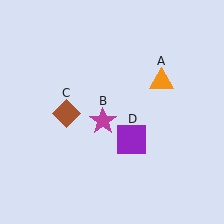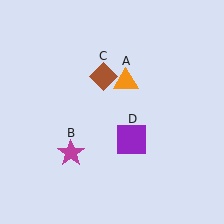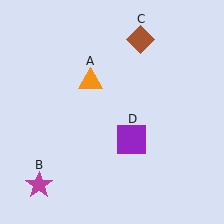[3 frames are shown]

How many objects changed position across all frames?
3 objects changed position: orange triangle (object A), magenta star (object B), brown diamond (object C).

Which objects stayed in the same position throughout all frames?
Purple square (object D) remained stationary.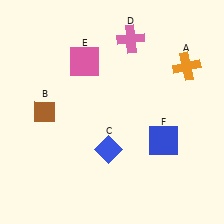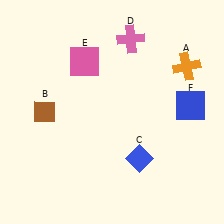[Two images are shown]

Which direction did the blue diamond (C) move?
The blue diamond (C) moved right.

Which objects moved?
The objects that moved are: the blue diamond (C), the blue square (F).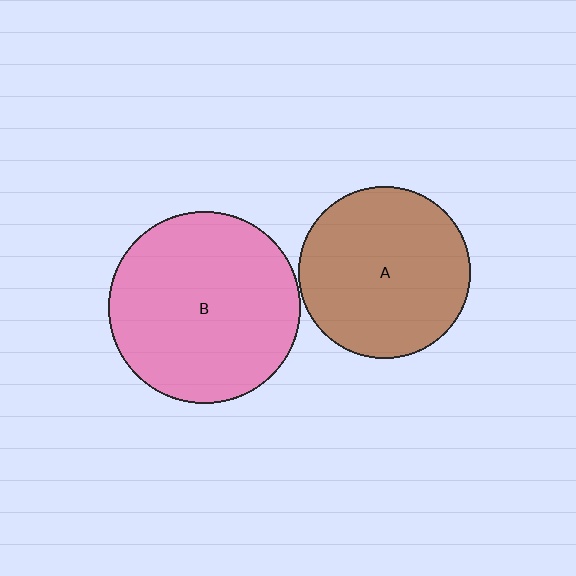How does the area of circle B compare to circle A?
Approximately 1.2 times.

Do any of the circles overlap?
No, none of the circles overlap.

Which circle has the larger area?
Circle B (pink).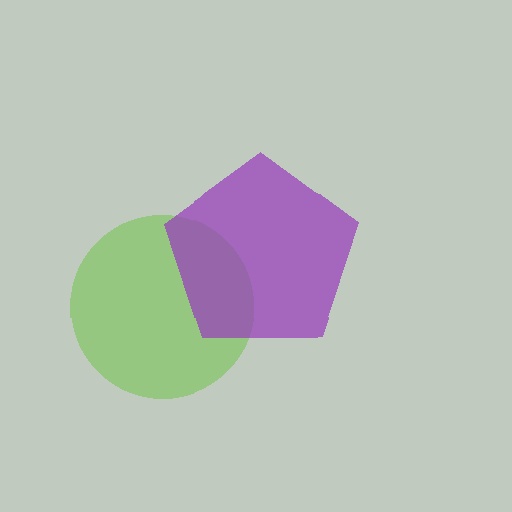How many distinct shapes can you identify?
There are 2 distinct shapes: a lime circle, a purple pentagon.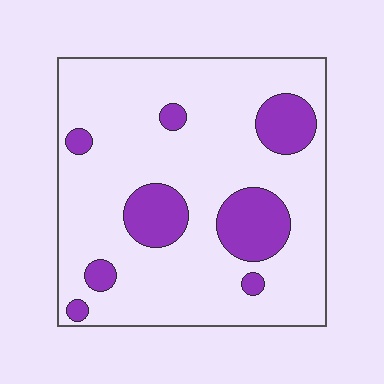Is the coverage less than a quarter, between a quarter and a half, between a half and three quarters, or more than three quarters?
Less than a quarter.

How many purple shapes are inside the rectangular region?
8.